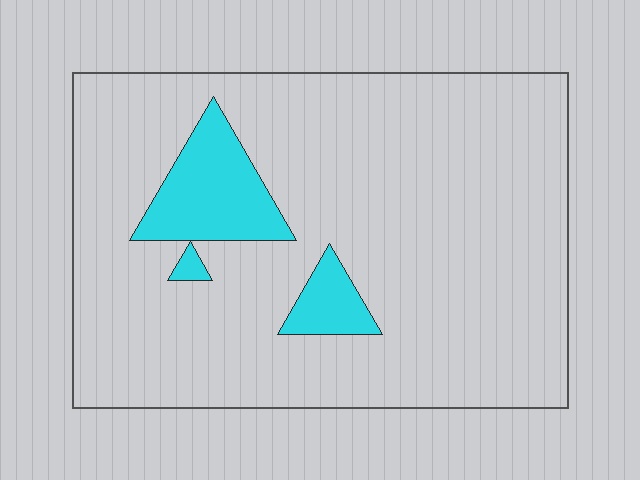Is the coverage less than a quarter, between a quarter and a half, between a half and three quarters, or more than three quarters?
Less than a quarter.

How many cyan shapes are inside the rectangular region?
3.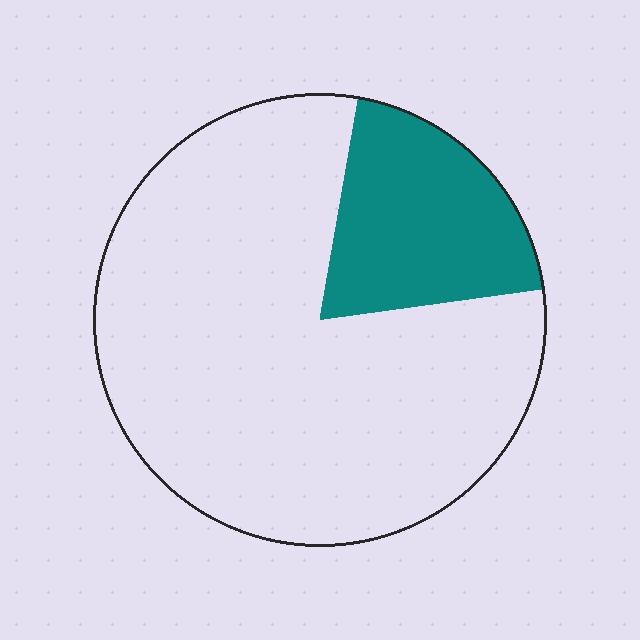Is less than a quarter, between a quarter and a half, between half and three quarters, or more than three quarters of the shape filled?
Less than a quarter.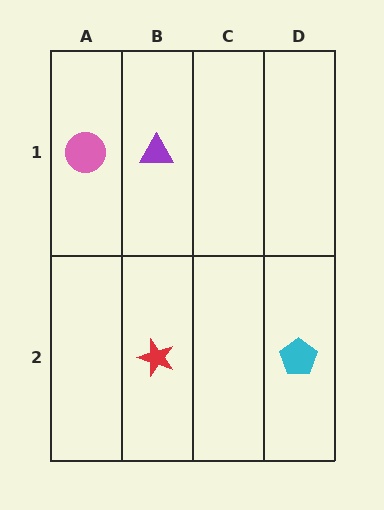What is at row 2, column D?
A cyan pentagon.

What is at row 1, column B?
A purple triangle.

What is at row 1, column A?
A pink circle.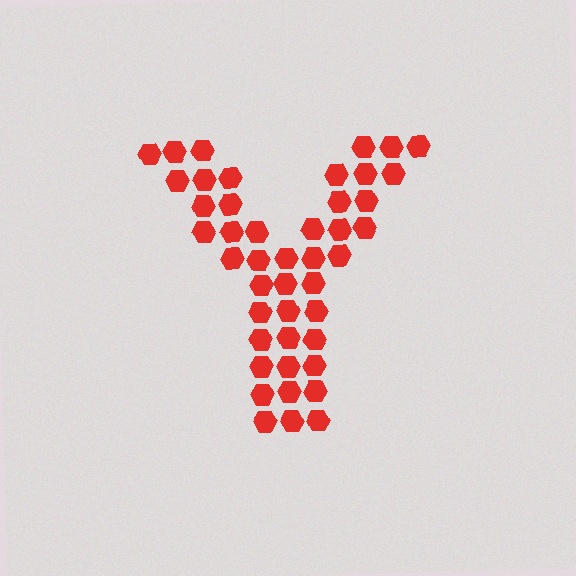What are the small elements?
The small elements are hexagons.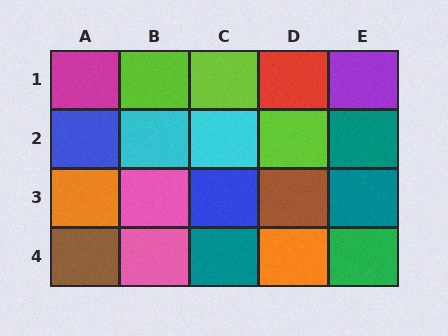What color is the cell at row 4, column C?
Teal.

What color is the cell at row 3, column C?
Blue.